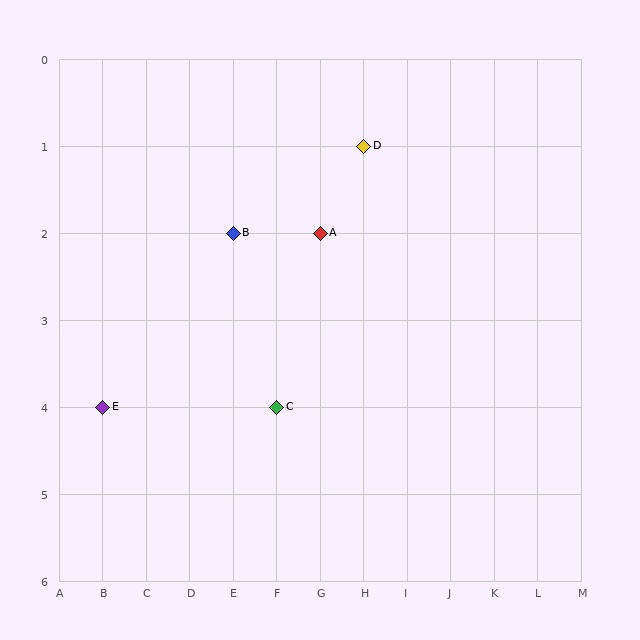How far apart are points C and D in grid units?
Points C and D are 2 columns and 3 rows apart (about 3.6 grid units diagonally).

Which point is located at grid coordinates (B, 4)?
Point E is at (B, 4).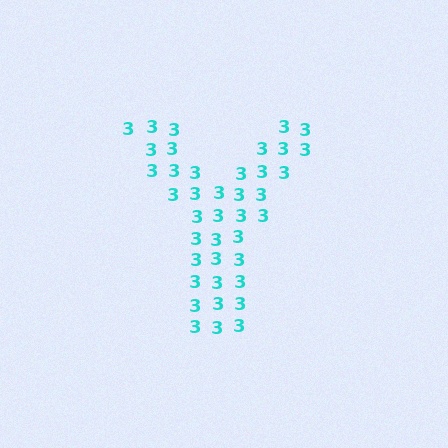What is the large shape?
The large shape is the letter Y.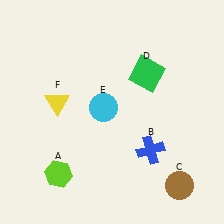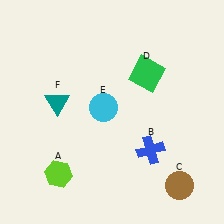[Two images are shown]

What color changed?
The triangle (F) changed from yellow in Image 1 to teal in Image 2.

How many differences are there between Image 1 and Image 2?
There is 1 difference between the two images.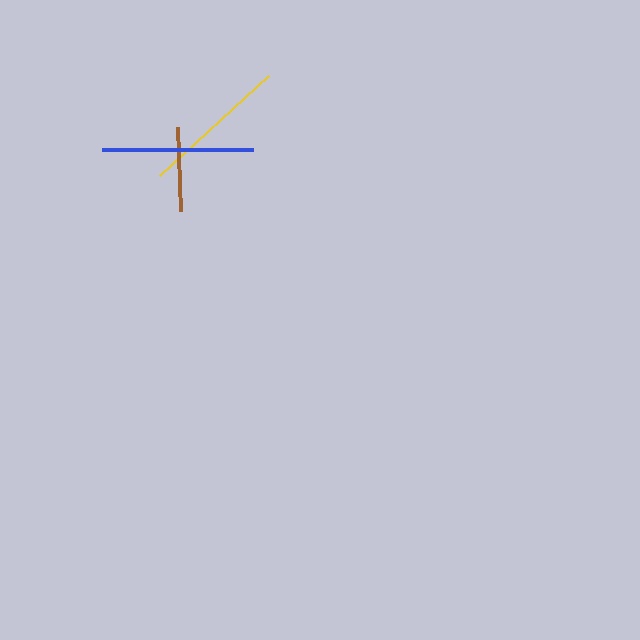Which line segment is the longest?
The blue line is the longest at approximately 151 pixels.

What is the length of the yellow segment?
The yellow segment is approximately 148 pixels long.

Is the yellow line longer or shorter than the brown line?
The yellow line is longer than the brown line.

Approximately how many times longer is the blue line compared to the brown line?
The blue line is approximately 1.8 times the length of the brown line.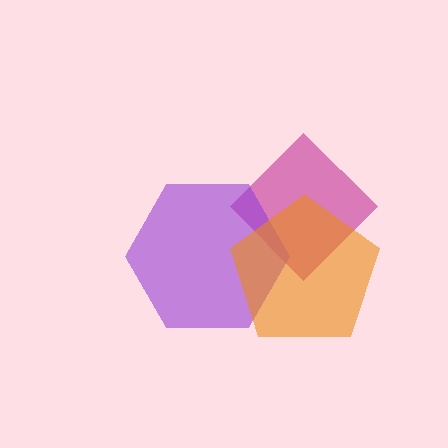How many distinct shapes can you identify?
There are 3 distinct shapes: a magenta diamond, a purple hexagon, an orange pentagon.